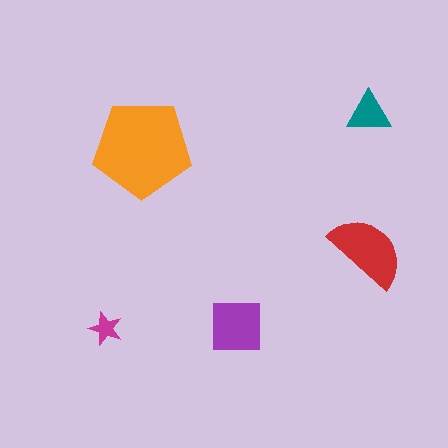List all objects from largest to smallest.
The orange pentagon, the red semicircle, the purple square, the teal triangle, the magenta star.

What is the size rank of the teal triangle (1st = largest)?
4th.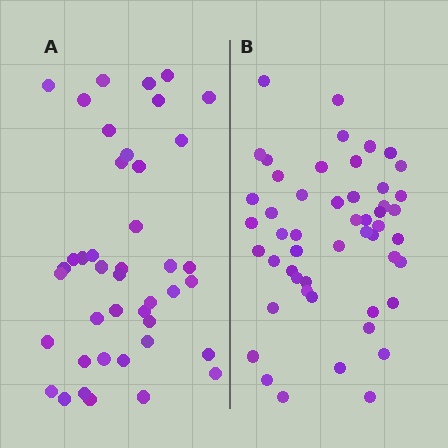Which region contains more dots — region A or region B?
Region B (the right region) has more dots.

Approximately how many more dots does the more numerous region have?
Region B has roughly 8 or so more dots than region A.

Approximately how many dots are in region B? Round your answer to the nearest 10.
About 50 dots. (The exact count is 51, which rounds to 50.)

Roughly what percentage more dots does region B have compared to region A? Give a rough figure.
About 20% more.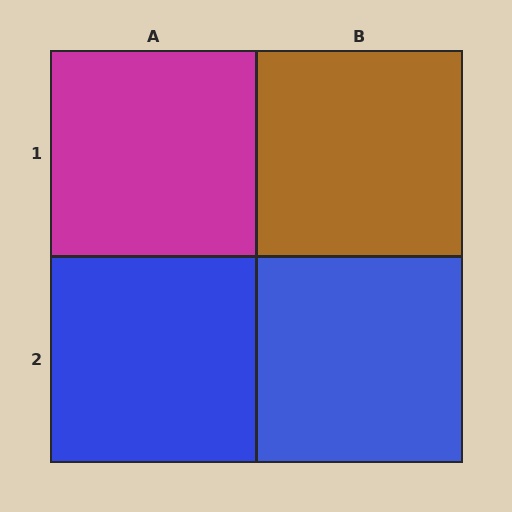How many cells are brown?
1 cell is brown.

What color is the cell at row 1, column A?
Magenta.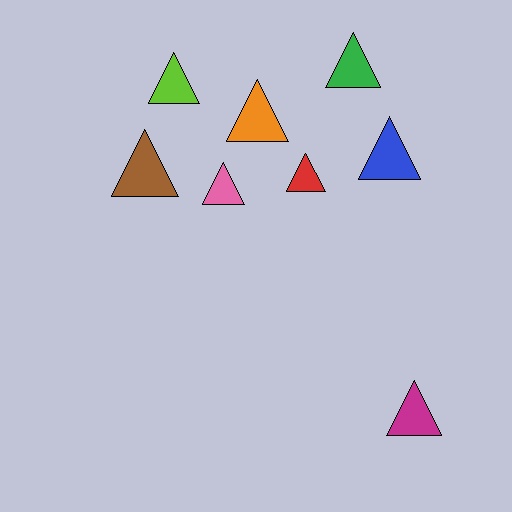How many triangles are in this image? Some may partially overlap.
There are 8 triangles.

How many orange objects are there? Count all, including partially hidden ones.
There is 1 orange object.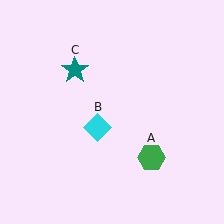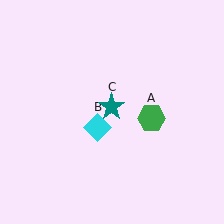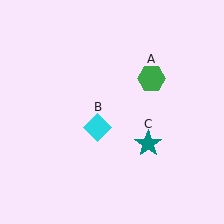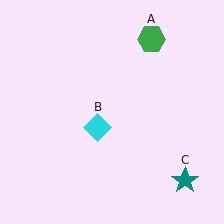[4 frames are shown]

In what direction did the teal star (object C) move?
The teal star (object C) moved down and to the right.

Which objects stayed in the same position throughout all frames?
Cyan diamond (object B) remained stationary.